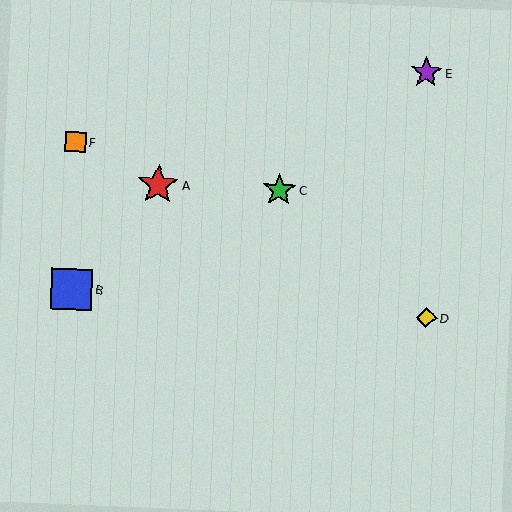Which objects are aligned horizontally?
Objects A, C are aligned horizontally.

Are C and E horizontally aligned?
No, C is at y≈190 and E is at y≈73.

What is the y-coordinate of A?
Object A is at y≈185.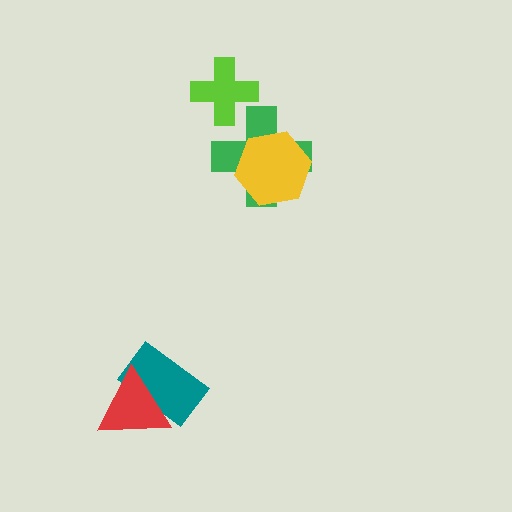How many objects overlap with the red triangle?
1 object overlaps with the red triangle.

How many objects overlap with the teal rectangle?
1 object overlaps with the teal rectangle.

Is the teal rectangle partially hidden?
Yes, it is partially covered by another shape.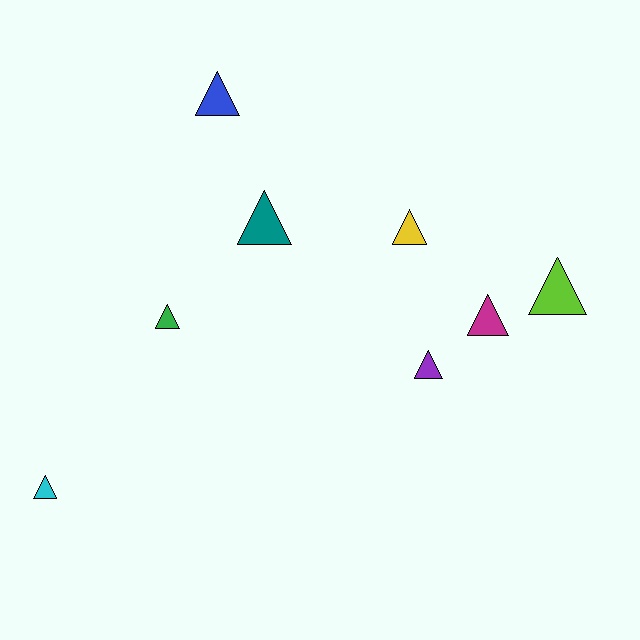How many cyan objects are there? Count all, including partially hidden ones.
There is 1 cyan object.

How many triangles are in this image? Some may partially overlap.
There are 8 triangles.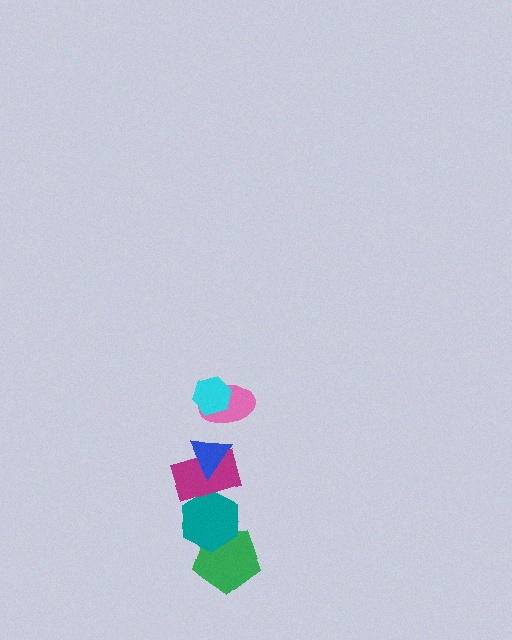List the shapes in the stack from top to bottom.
From top to bottom: the cyan hexagon, the pink ellipse, the blue triangle, the magenta rectangle, the teal hexagon, the green pentagon.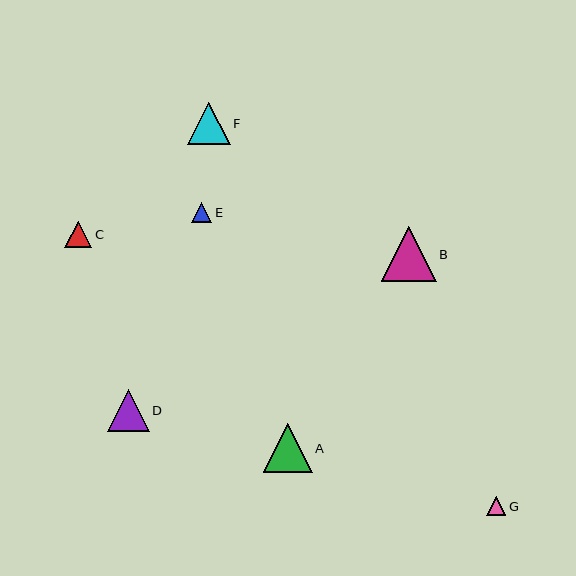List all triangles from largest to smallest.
From largest to smallest: B, A, F, D, C, E, G.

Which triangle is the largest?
Triangle B is the largest with a size of approximately 55 pixels.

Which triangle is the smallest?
Triangle G is the smallest with a size of approximately 19 pixels.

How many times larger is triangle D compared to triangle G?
Triangle D is approximately 2.2 times the size of triangle G.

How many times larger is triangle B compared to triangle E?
Triangle B is approximately 2.7 times the size of triangle E.